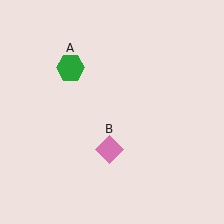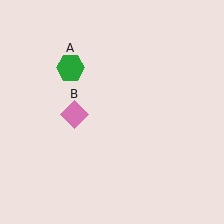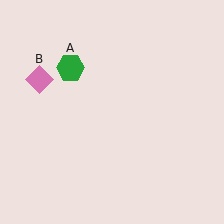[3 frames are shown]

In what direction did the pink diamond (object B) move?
The pink diamond (object B) moved up and to the left.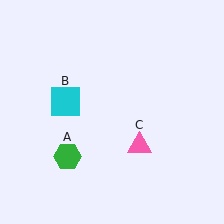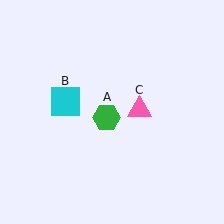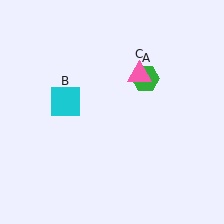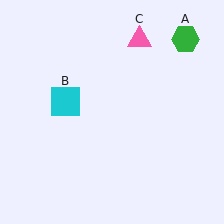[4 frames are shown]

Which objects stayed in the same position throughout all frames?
Cyan square (object B) remained stationary.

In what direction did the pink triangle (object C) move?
The pink triangle (object C) moved up.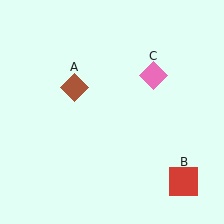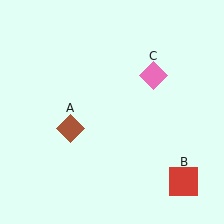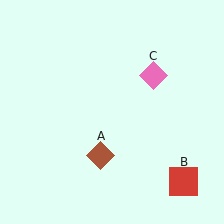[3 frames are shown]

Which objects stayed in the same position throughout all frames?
Red square (object B) and pink diamond (object C) remained stationary.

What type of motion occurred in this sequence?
The brown diamond (object A) rotated counterclockwise around the center of the scene.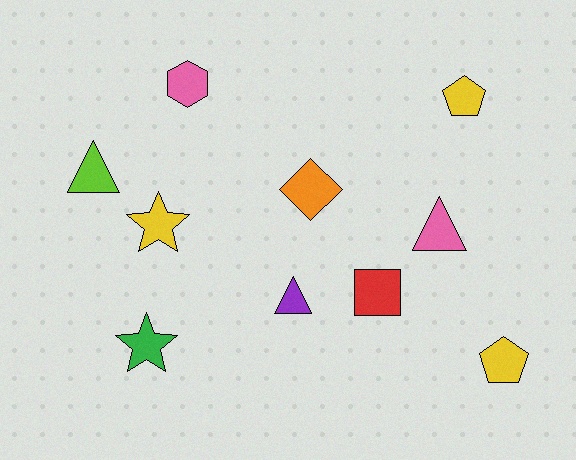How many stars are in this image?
There are 2 stars.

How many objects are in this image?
There are 10 objects.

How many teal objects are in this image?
There are no teal objects.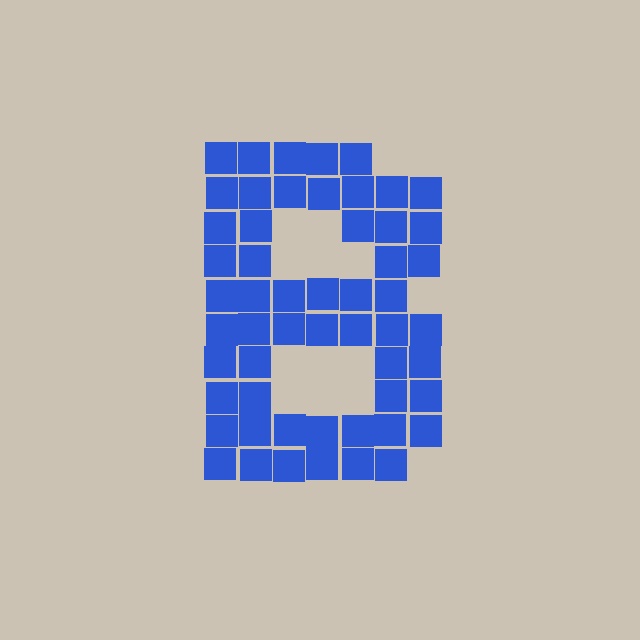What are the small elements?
The small elements are squares.